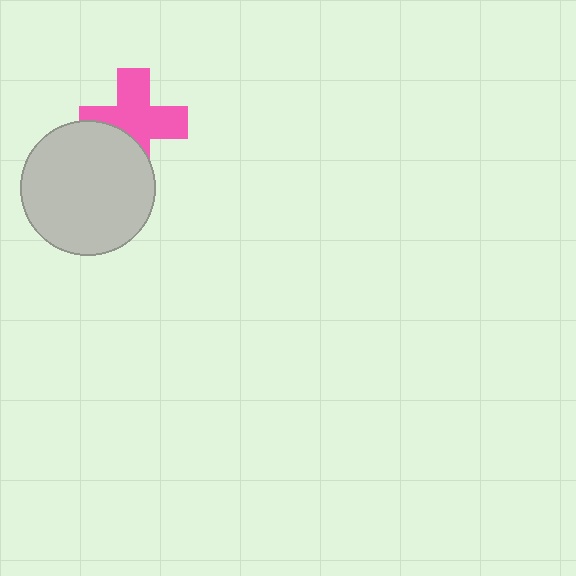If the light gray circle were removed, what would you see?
You would see the complete pink cross.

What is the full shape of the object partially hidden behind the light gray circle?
The partially hidden object is a pink cross.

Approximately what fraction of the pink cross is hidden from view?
Roughly 31% of the pink cross is hidden behind the light gray circle.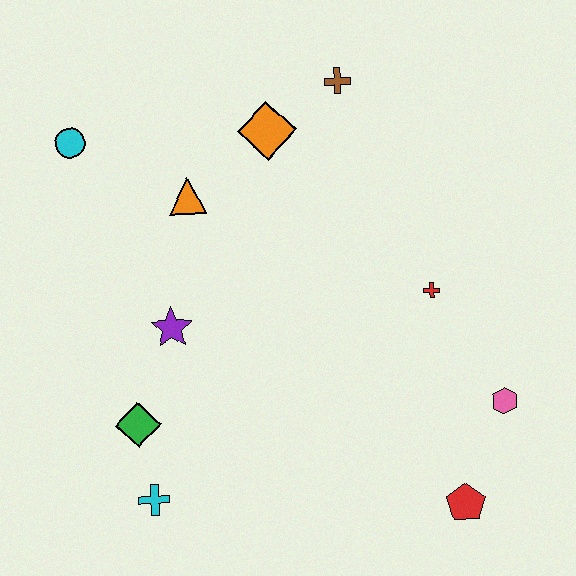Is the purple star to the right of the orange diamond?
No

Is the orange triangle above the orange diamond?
No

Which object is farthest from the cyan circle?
The red pentagon is farthest from the cyan circle.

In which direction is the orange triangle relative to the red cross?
The orange triangle is to the left of the red cross.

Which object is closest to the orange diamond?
The brown cross is closest to the orange diamond.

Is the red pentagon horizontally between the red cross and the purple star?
No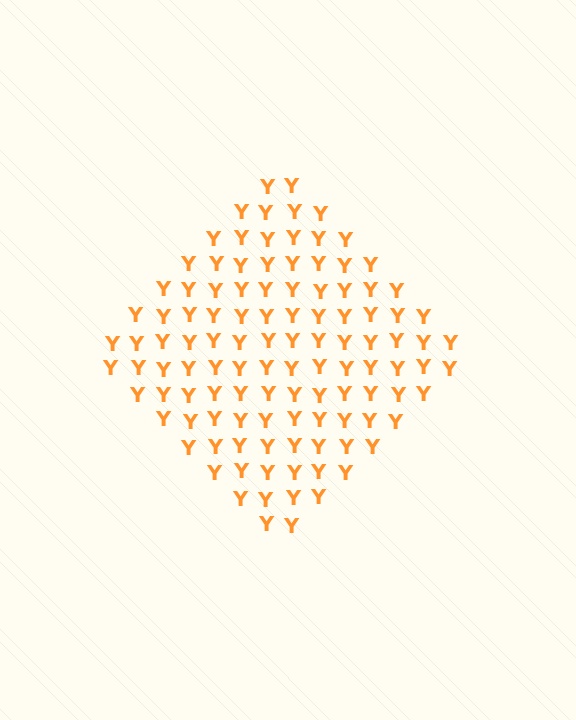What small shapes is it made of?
It is made of small letter Y's.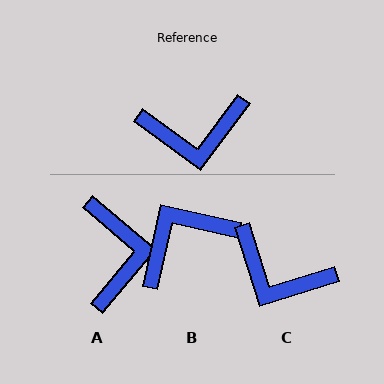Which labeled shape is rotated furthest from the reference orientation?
B, about 156 degrees away.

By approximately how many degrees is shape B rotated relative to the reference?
Approximately 156 degrees clockwise.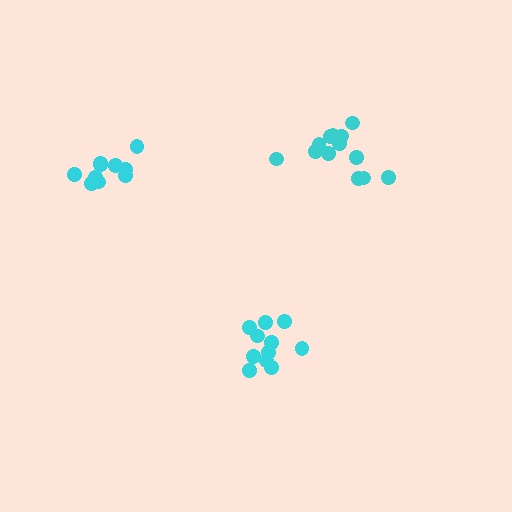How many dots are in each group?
Group 1: 10 dots, Group 2: 11 dots, Group 3: 13 dots (34 total).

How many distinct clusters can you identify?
There are 3 distinct clusters.